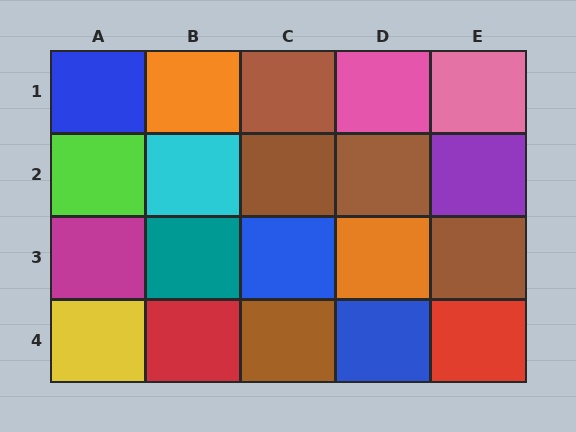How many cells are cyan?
1 cell is cyan.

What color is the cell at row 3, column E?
Brown.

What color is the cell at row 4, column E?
Red.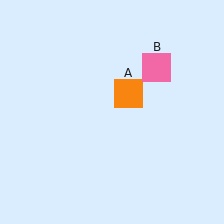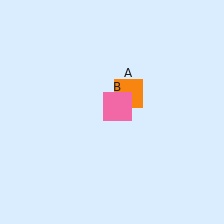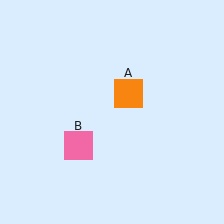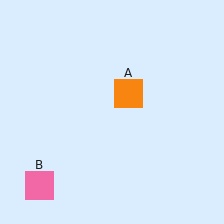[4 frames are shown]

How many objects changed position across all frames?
1 object changed position: pink square (object B).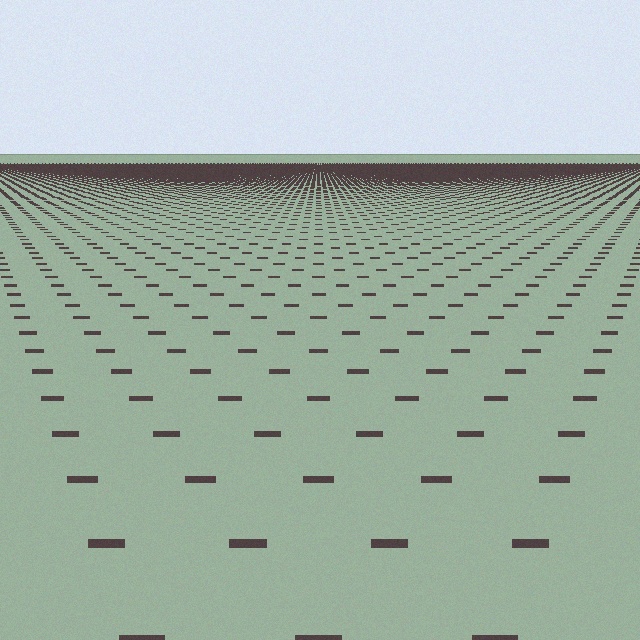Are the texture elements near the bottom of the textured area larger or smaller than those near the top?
Larger. Near the bottom, elements are closer to the viewer and appear at a bigger on-screen size.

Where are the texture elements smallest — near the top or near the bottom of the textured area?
Near the top.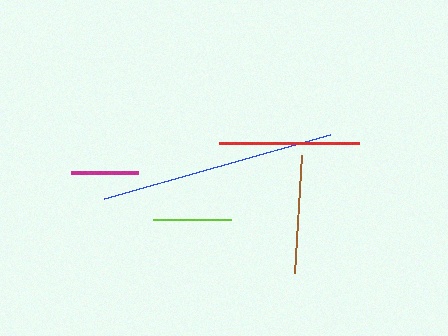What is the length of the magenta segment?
The magenta segment is approximately 67 pixels long.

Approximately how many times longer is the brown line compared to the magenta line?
The brown line is approximately 1.8 times the length of the magenta line.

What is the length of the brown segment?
The brown segment is approximately 118 pixels long.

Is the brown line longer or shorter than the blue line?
The blue line is longer than the brown line.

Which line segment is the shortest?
The magenta line is the shortest at approximately 67 pixels.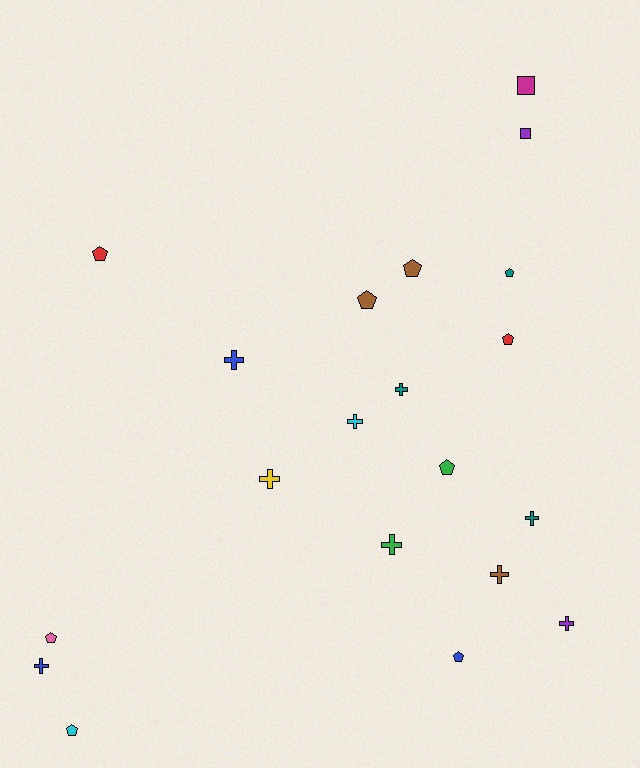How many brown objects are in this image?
There are 3 brown objects.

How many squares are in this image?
There are 2 squares.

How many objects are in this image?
There are 20 objects.